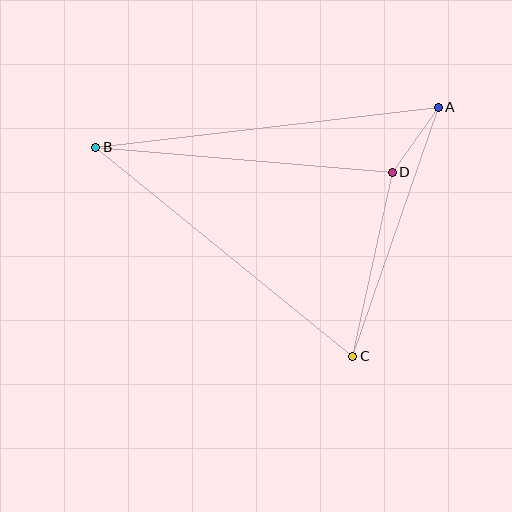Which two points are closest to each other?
Points A and D are closest to each other.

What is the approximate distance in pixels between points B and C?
The distance between B and C is approximately 332 pixels.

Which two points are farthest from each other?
Points A and B are farthest from each other.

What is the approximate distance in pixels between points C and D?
The distance between C and D is approximately 188 pixels.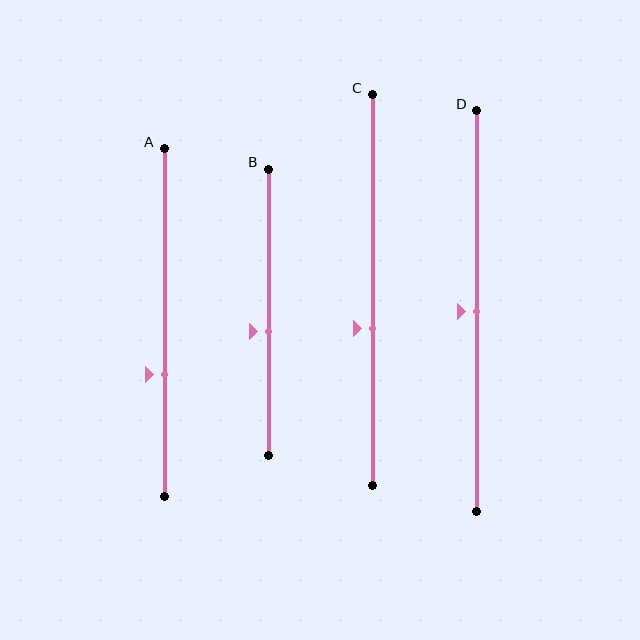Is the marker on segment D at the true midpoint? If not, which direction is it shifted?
Yes, the marker on segment D is at the true midpoint.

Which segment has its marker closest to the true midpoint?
Segment D has its marker closest to the true midpoint.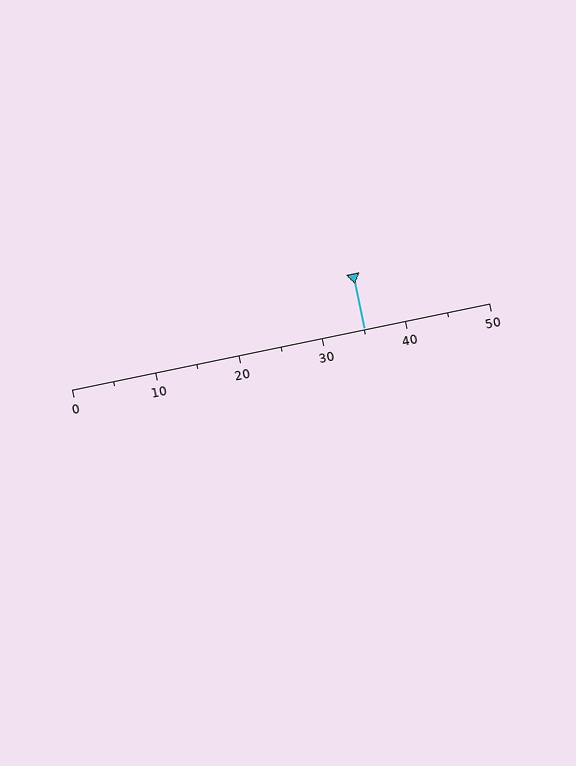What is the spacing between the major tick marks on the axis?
The major ticks are spaced 10 apart.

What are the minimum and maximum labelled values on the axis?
The axis runs from 0 to 50.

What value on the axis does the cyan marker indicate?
The marker indicates approximately 35.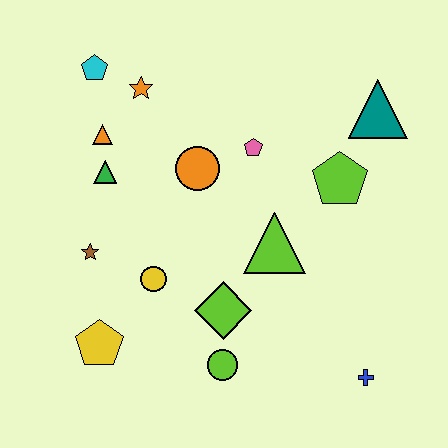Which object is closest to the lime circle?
The lime diamond is closest to the lime circle.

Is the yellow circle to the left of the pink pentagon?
Yes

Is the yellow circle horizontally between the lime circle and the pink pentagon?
No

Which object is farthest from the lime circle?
The cyan pentagon is farthest from the lime circle.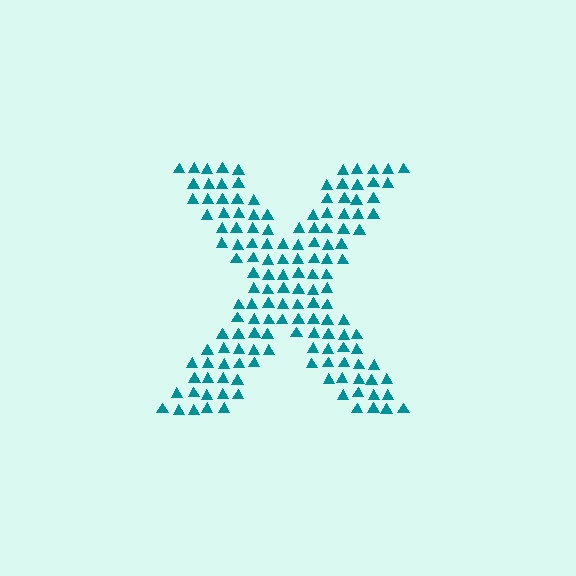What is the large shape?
The large shape is the letter X.